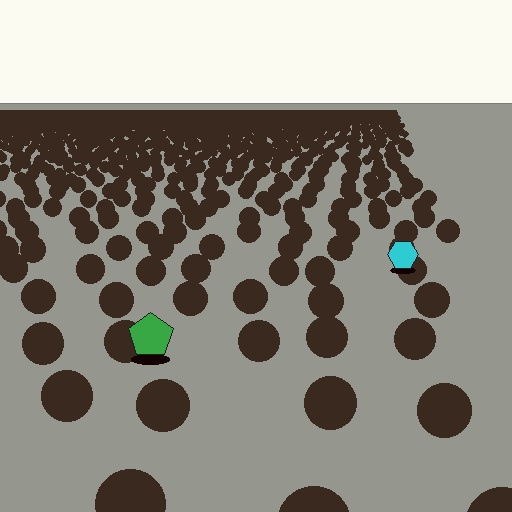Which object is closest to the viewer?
The green pentagon is closest. The texture marks near it are larger and more spread out.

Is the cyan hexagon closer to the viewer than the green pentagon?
No. The green pentagon is closer — you can tell from the texture gradient: the ground texture is coarser near it.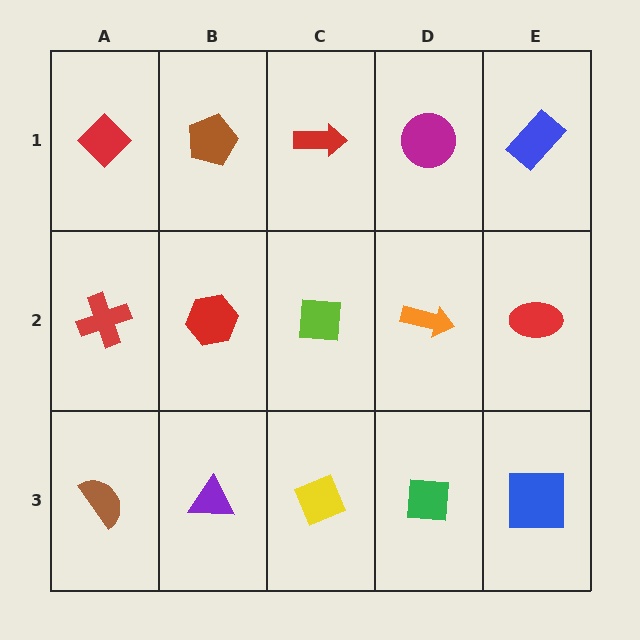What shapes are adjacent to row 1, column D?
An orange arrow (row 2, column D), a red arrow (row 1, column C), a blue rectangle (row 1, column E).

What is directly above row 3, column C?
A lime square.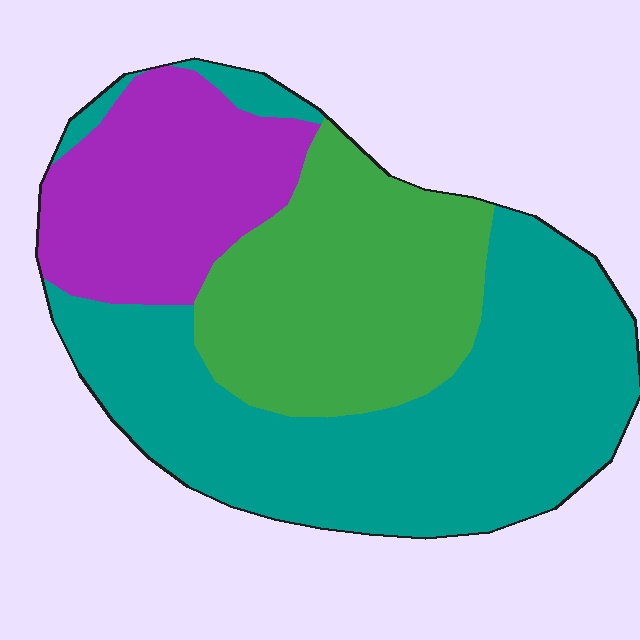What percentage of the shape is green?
Green covers roughly 30% of the shape.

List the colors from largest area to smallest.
From largest to smallest: teal, green, purple.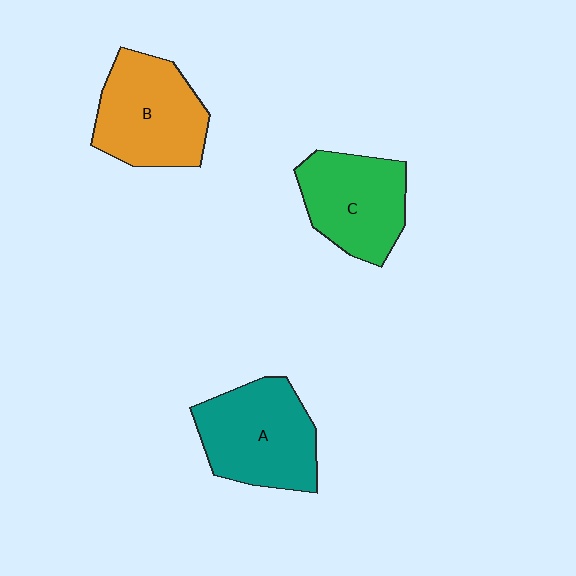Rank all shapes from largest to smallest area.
From largest to smallest: A (teal), B (orange), C (green).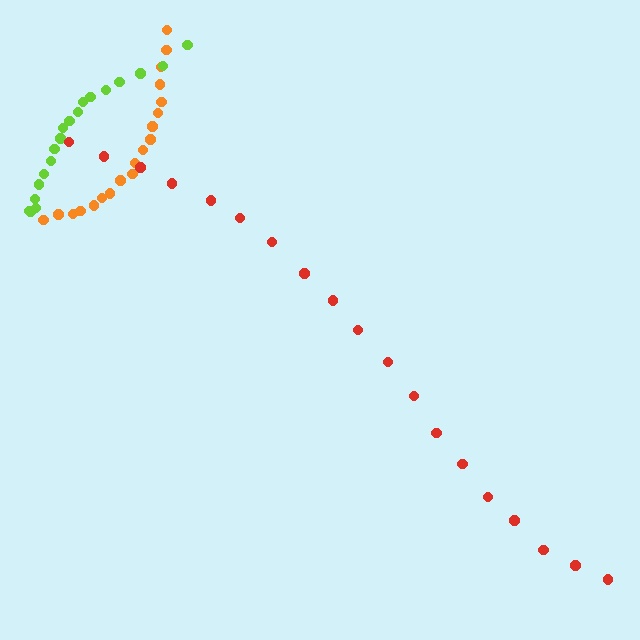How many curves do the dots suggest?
There are 3 distinct paths.